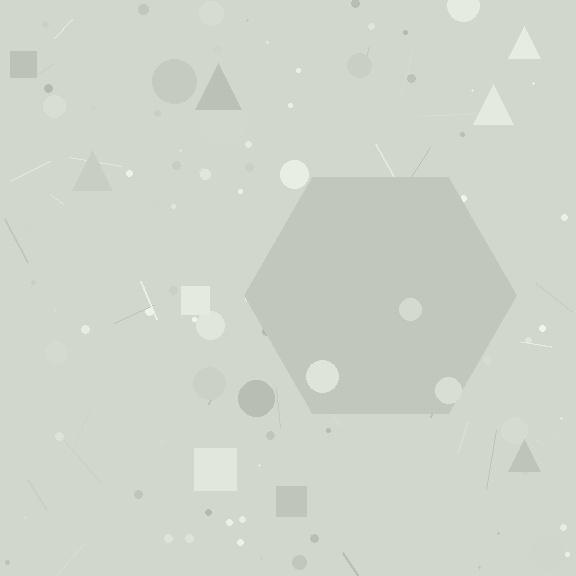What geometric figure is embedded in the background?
A hexagon is embedded in the background.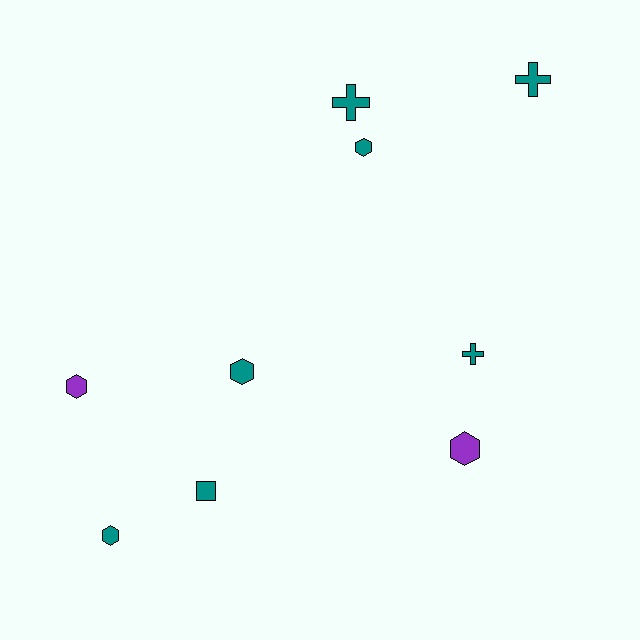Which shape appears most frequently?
Hexagon, with 5 objects.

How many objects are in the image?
There are 9 objects.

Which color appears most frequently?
Teal, with 7 objects.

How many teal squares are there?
There is 1 teal square.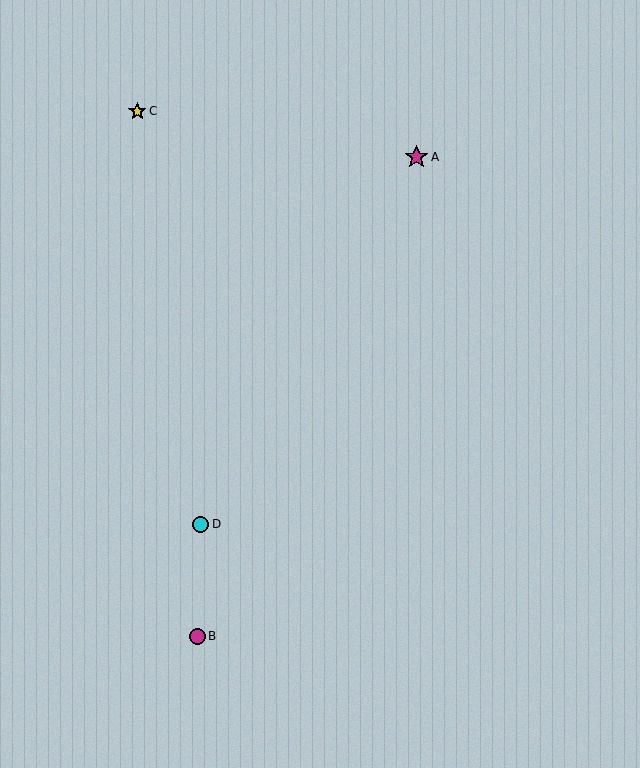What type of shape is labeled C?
Shape C is a yellow star.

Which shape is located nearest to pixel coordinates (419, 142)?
The magenta star (labeled A) at (416, 157) is nearest to that location.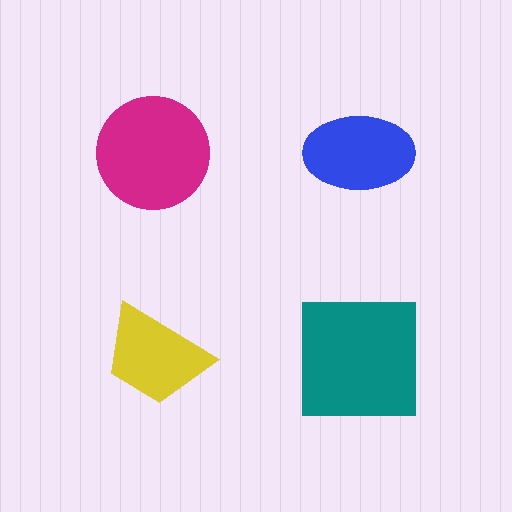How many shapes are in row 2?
2 shapes.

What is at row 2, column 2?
A teal square.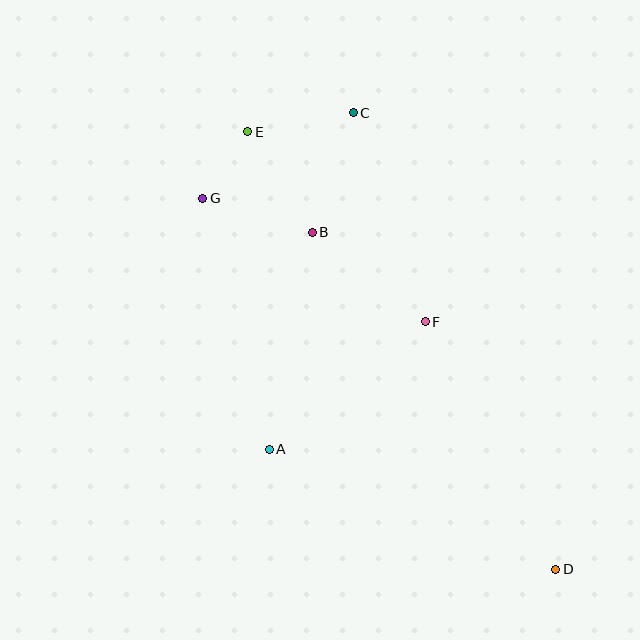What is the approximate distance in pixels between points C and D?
The distance between C and D is approximately 499 pixels.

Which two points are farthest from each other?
Points D and E are farthest from each other.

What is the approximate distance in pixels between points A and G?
The distance between A and G is approximately 260 pixels.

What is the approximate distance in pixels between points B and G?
The distance between B and G is approximately 115 pixels.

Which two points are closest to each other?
Points E and G are closest to each other.